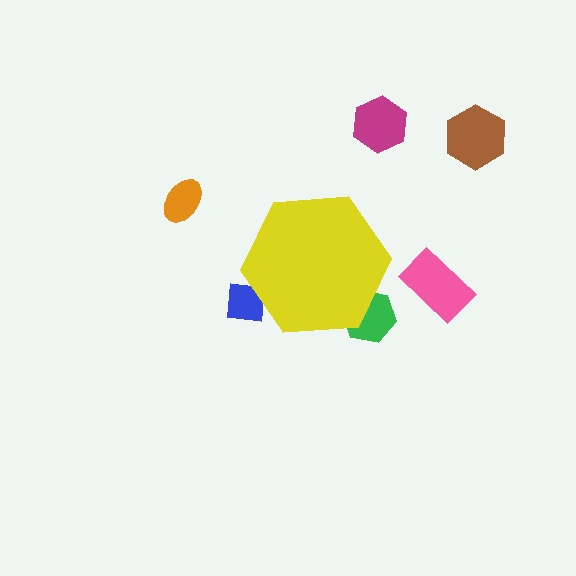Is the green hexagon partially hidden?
Yes, the green hexagon is partially hidden behind the yellow hexagon.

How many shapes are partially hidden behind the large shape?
2 shapes are partially hidden.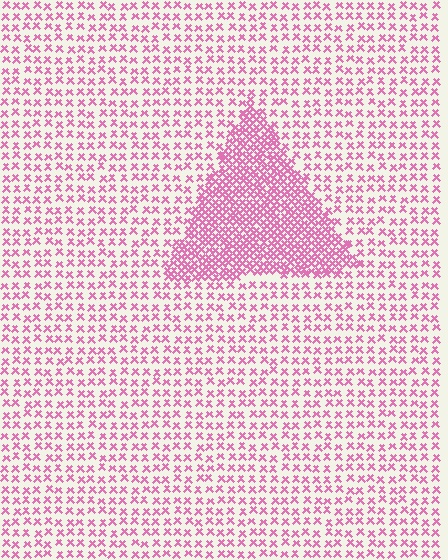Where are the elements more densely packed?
The elements are more densely packed inside the triangle boundary.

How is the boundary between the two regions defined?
The boundary is defined by a change in element density (approximately 2.5x ratio). All elements are the same color, size, and shape.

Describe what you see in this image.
The image contains small pink elements arranged at two different densities. A triangle-shaped region is visible where the elements are more densely packed than the surrounding area.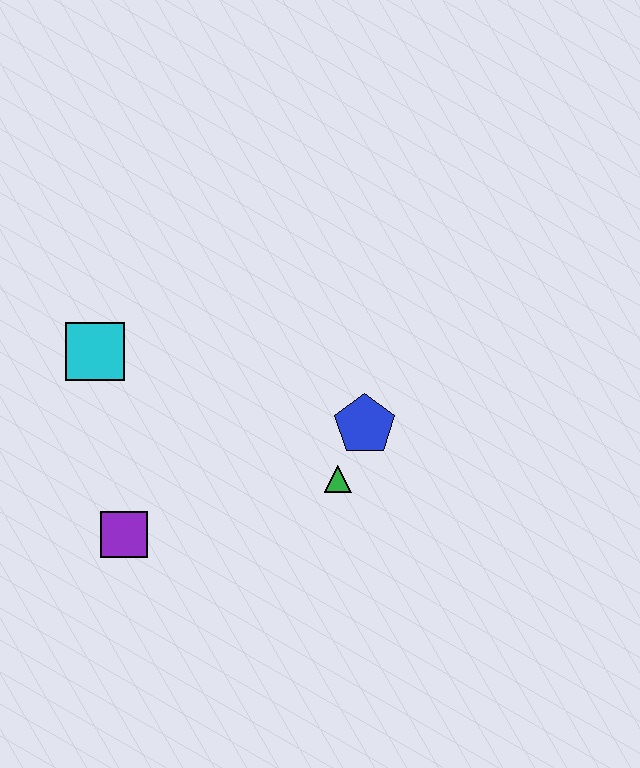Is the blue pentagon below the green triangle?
No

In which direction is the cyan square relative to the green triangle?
The cyan square is to the left of the green triangle.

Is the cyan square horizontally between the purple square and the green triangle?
No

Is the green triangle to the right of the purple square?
Yes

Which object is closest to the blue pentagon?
The green triangle is closest to the blue pentagon.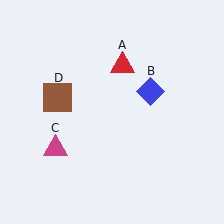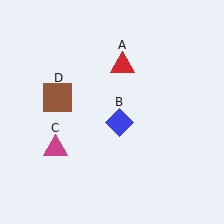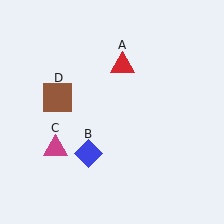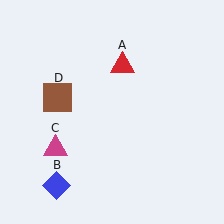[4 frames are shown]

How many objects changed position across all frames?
1 object changed position: blue diamond (object B).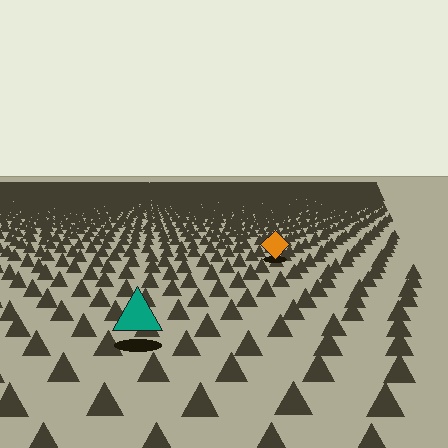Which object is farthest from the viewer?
The orange diamond is farthest from the viewer. It appears smaller and the ground texture around it is denser.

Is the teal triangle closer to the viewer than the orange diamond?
Yes. The teal triangle is closer — you can tell from the texture gradient: the ground texture is coarser near it.